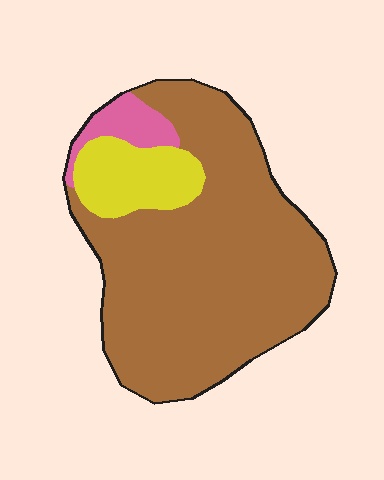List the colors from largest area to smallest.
From largest to smallest: brown, yellow, pink.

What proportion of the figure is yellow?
Yellow covers about 15% of the figure.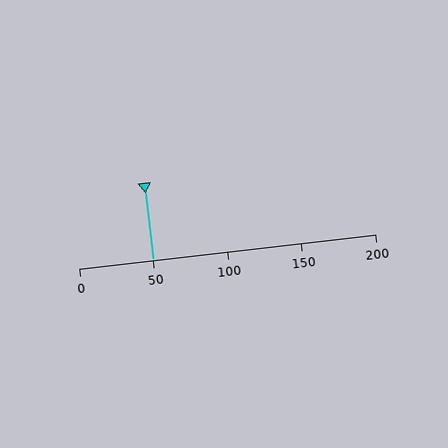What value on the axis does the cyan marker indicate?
The marker indicates approximately 50.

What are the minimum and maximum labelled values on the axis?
The axis runs from 0 to 200.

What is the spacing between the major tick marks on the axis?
The major ticks are spaced 50 apart.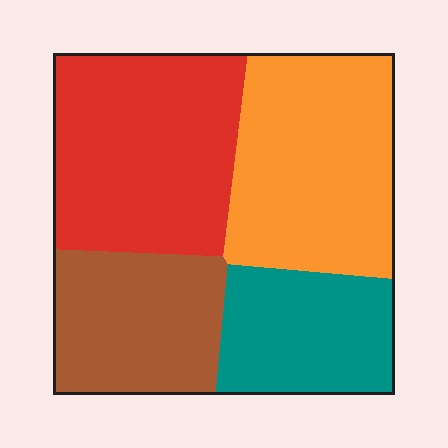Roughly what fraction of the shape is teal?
Teal covers roughly 20% of the shape.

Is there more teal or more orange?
Orange.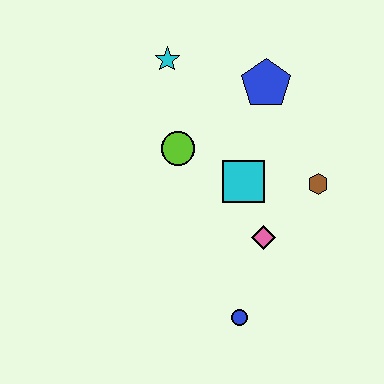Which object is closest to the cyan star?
The lime circle is closest to the cyan star.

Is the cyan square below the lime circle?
Yes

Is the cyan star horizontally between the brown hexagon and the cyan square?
No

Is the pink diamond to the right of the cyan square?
Yes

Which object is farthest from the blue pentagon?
The blue circle is farthest from the blue pentagon.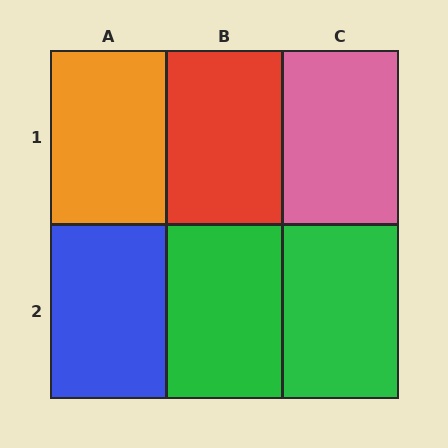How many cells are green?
2 cells are green.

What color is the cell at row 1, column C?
Pink.